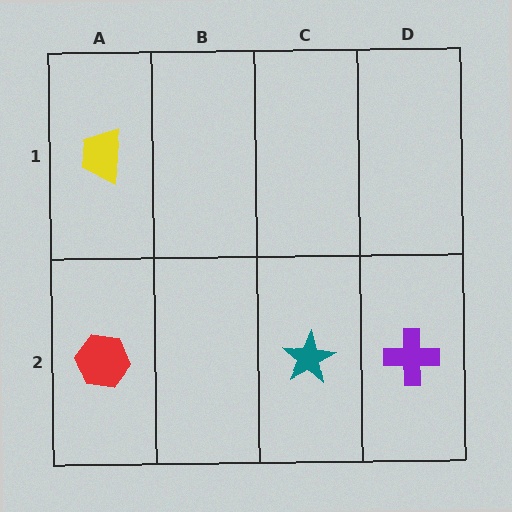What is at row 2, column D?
A purple cross.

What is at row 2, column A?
A red hexagon.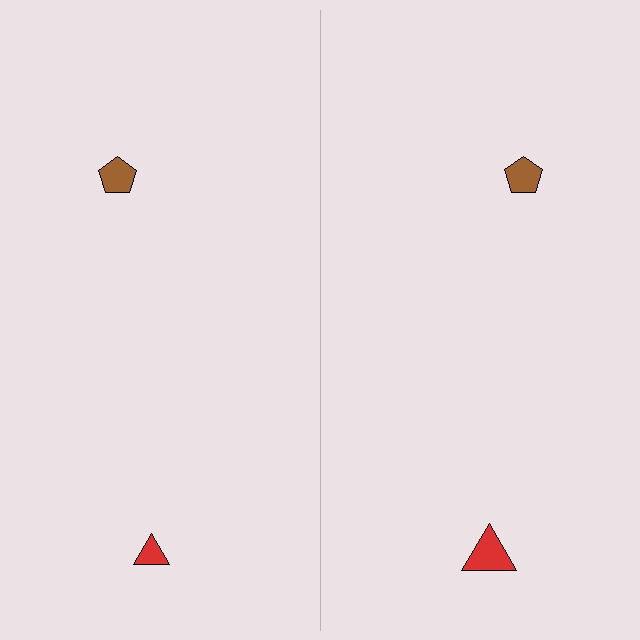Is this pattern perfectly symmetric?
No, the pattern is not perfectly symmetric. The red triangle on the right side has a different size than its mirror counterpart.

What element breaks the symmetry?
The red triangle on the right side has a different size than its mirror counterpart.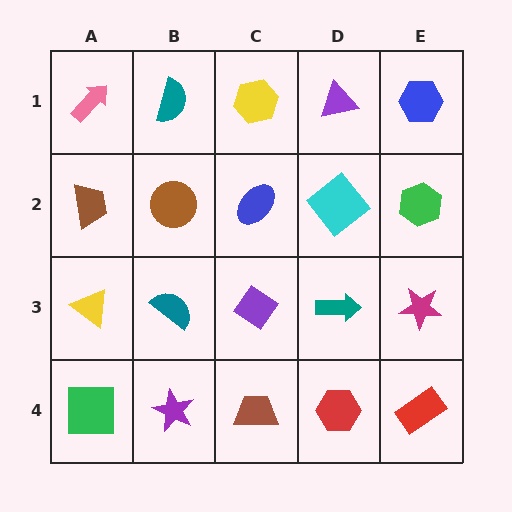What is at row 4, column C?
A brown trapezoid.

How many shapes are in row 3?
5 shapes.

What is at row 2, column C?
A blue ellipse.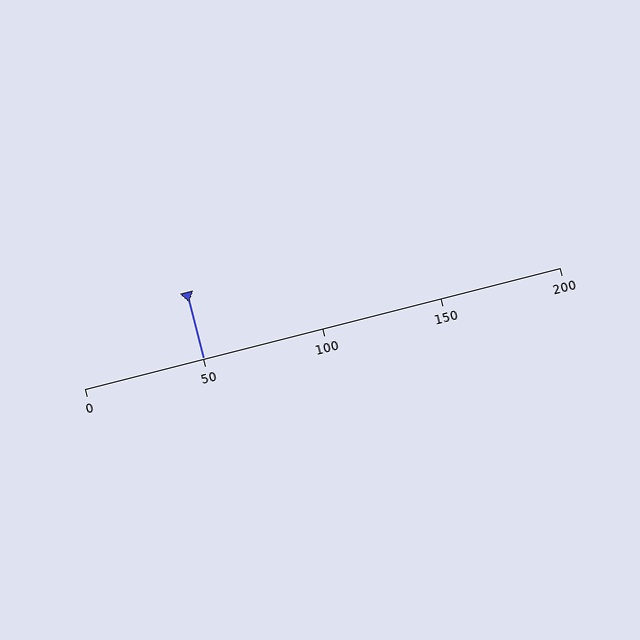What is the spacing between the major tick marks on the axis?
The major ticks are spaced 50 apart.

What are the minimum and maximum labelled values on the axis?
The axis runs from 0 to 200.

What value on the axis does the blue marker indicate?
The marker indicates approximately 50.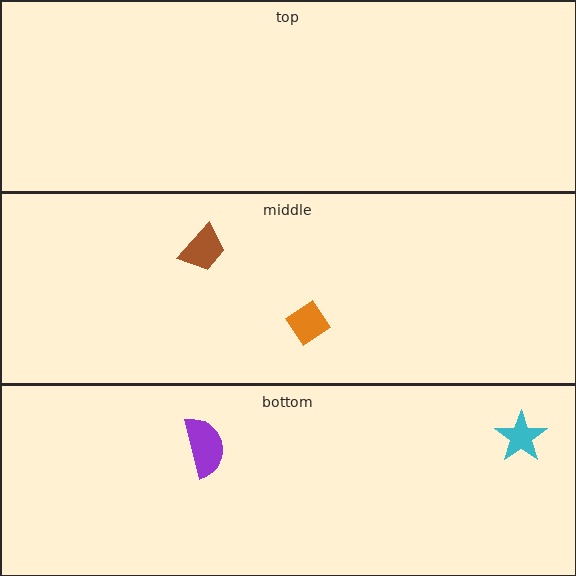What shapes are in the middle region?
The orange diamond, the brown trapezoid.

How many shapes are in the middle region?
2.